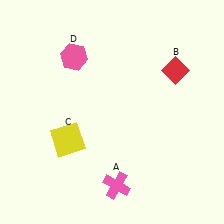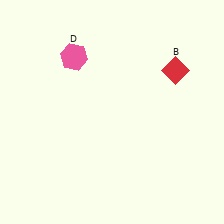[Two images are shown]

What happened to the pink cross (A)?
The pink cross (A) was removed in Image 2. It was in the bottom-right area of Image 1.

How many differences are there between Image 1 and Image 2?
There are 2 differences between the two images.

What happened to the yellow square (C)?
The yellow square (C) was removed in Image 2. It was in the bottom-left area of Image 1.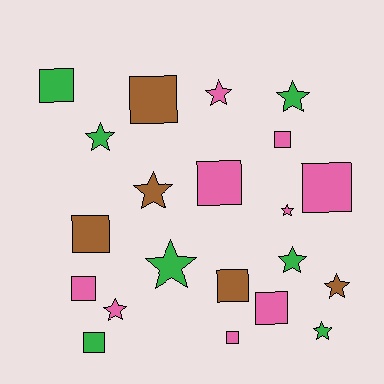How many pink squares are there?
There are 6 pink squares.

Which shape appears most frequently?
Square, with 11 objects.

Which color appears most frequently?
Pink, with 9 objects.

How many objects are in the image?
There are 21 objects.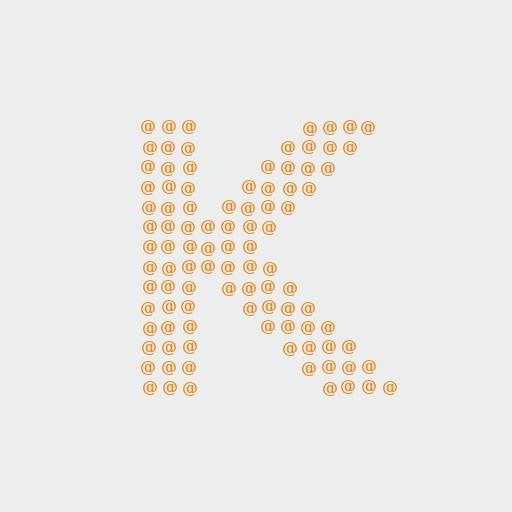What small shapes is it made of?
It is made of small at signs.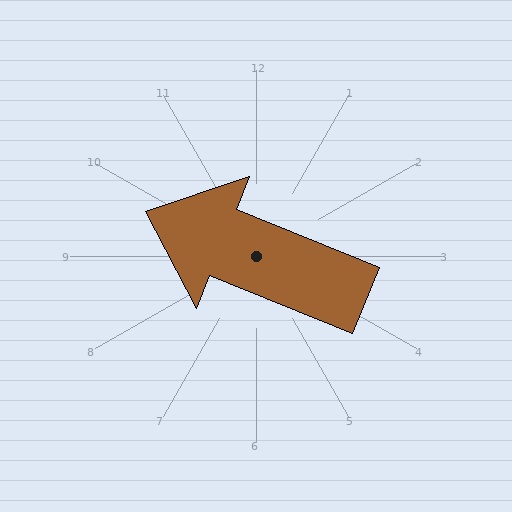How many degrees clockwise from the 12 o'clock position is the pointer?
Approximately 292 degrees.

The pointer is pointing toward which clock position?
Roughly 10 o'clock.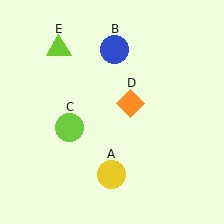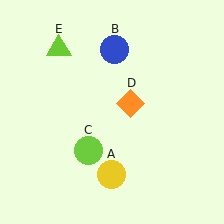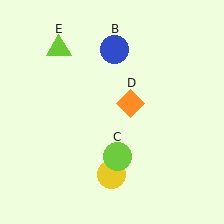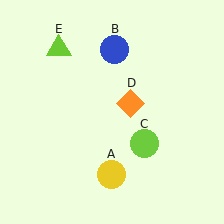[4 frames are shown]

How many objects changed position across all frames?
1 object changed position: lime circle (object C).